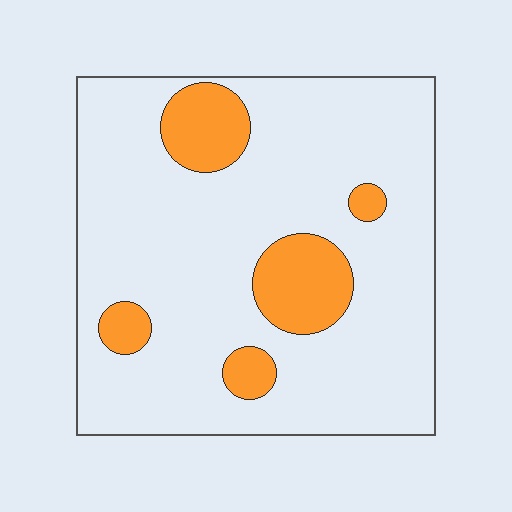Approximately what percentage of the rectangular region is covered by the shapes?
Approximately 15%.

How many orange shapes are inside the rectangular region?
5.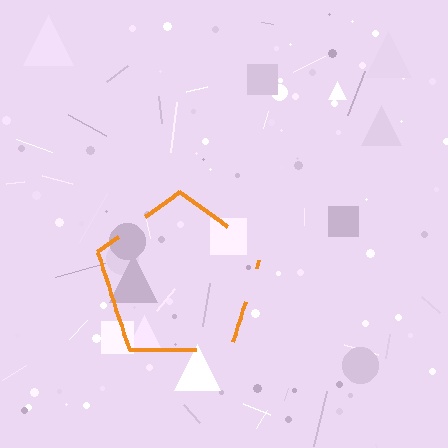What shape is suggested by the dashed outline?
The dashed outline suggests a pentagon.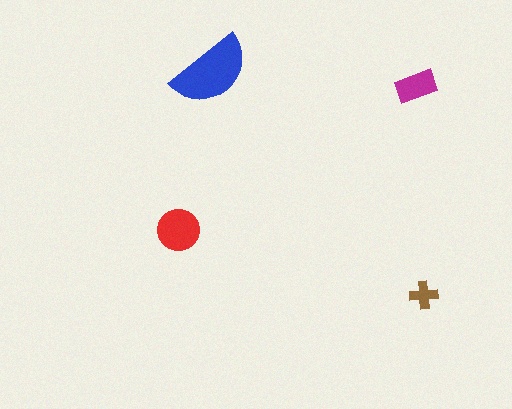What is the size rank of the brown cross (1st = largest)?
4th.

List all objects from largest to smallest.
The blue semicircle, the red circle, the magenta rectangle, the brown cross.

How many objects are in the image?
There are 4 objects in the image.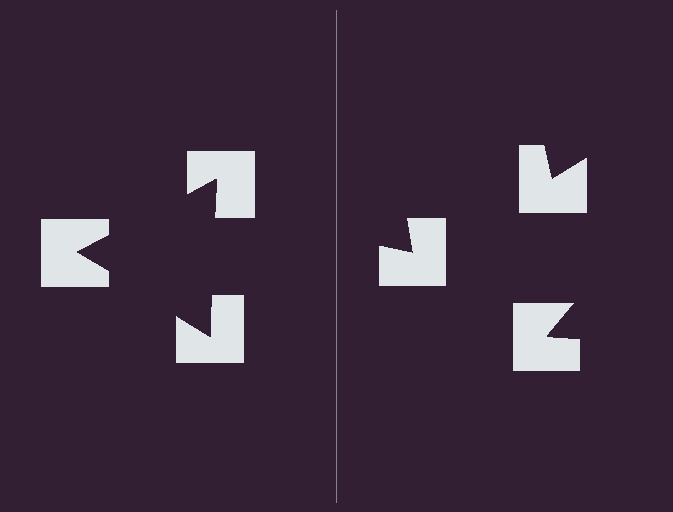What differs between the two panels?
The notched squares are positioned identically on both sides; only the wedge orientations differ. On the left they align to a triangle; on the right they are misaligned.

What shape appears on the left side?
An illusory triangle.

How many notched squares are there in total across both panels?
6 — 3 on each side.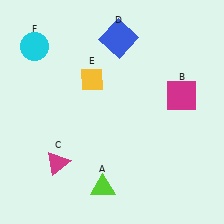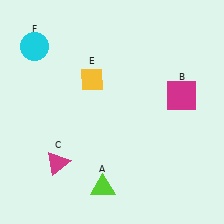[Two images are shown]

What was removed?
The blue square (D) was removed in Image 2.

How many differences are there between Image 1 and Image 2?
There is 1 difference between the two images.